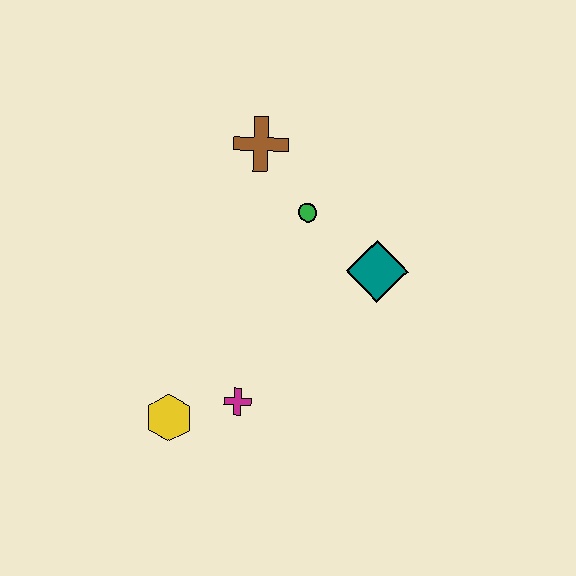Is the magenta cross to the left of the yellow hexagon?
No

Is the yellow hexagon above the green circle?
No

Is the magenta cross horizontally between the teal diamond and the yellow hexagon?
Yes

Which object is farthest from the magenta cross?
The brown cross is farthest from the magenta cross.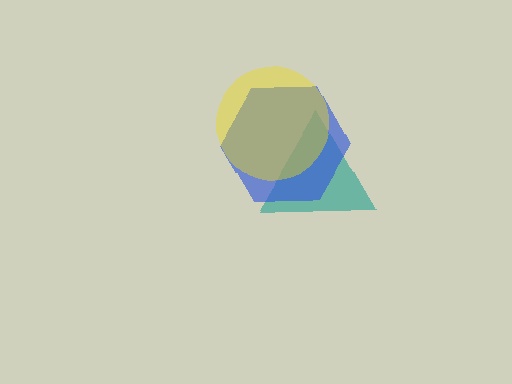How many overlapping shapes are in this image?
There are 3 overlapping shapes in the image.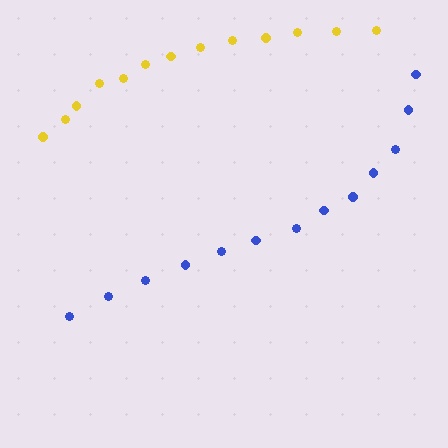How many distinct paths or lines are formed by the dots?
There are 2 distinct paths.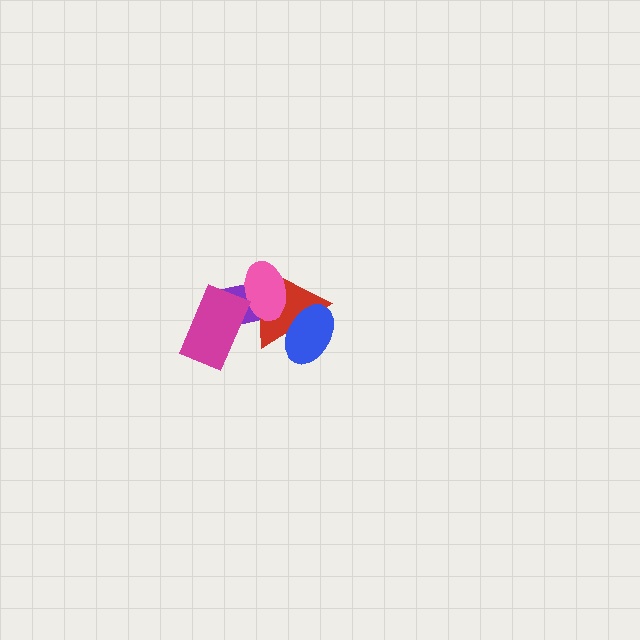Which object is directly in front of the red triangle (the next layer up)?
The pink ellipse is directly in front of the red triangle.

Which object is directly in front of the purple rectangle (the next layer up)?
The red triangle is directly in front of the purple rectangle.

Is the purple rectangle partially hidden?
Yes, it is partially covered by another shape.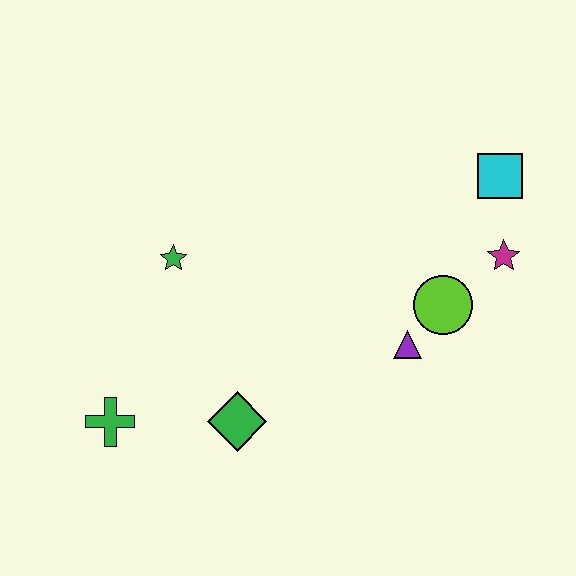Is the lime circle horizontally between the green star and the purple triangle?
No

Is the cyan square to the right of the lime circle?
Yes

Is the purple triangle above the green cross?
Yes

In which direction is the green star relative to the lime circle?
The green star is to the left of the lime circle.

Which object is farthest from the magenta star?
The green cross is farthest from the magenta star.